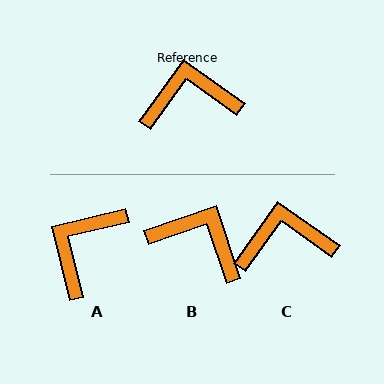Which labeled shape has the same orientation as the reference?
C.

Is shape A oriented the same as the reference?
No, it is off by about 49 degrees.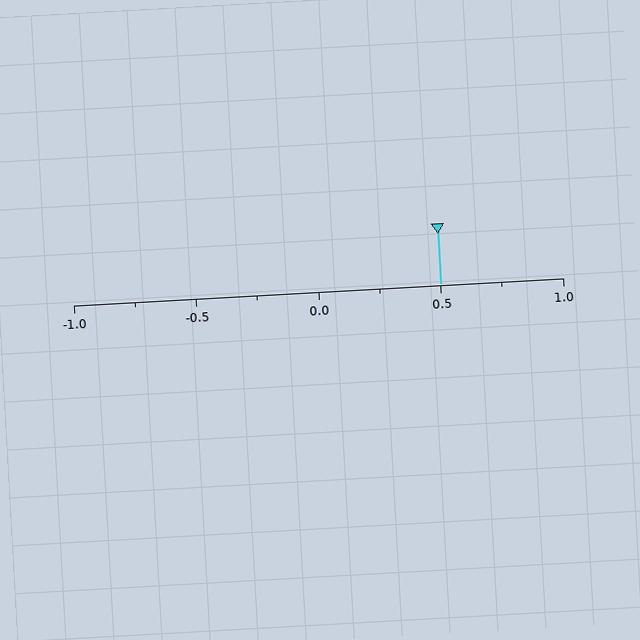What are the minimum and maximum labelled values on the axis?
The axis runs from -1.0 to 1.0.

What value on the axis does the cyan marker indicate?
The marker indicates approximately 0.5.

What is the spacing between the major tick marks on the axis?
The major ticks are spaced 0.5 apart.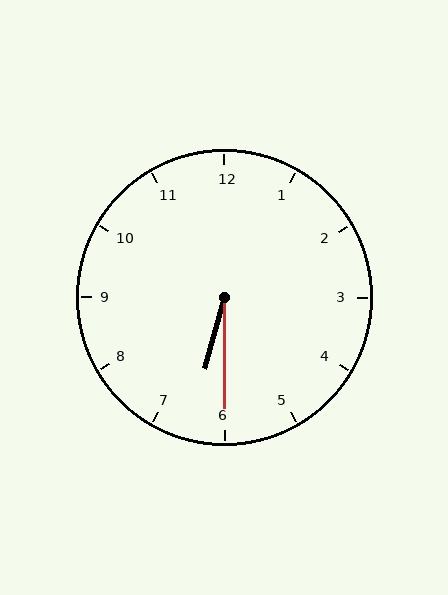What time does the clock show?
6:30.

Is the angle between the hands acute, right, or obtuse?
It is acute.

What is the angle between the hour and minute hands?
Approximately 15 degrees.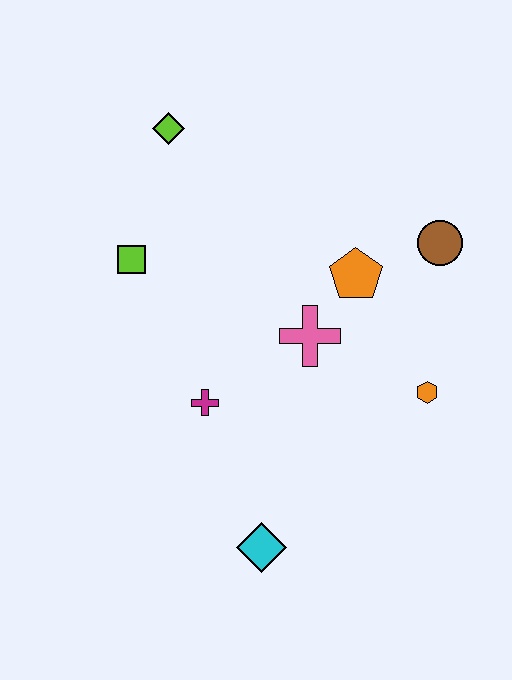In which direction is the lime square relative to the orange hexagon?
The lime square is to the left of the orange hexagon.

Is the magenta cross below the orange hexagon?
Yes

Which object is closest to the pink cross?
The orange pentagon is closest to the pink cross.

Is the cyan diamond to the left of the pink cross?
Yes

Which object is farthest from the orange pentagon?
The cyan diamond is farthest from the orange pentagon.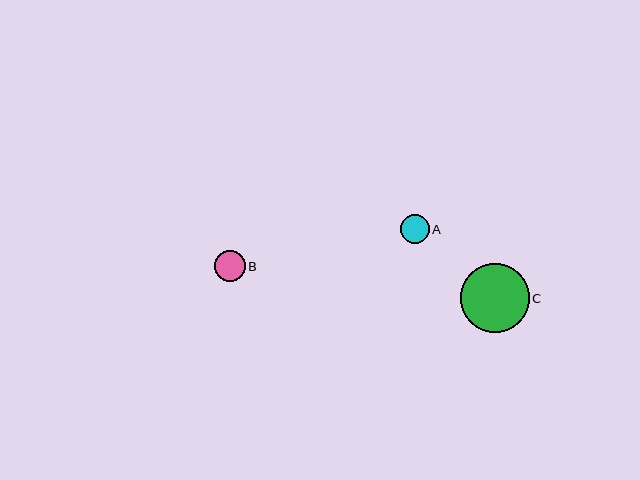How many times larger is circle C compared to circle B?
Circle C is approximately 2.3 times the size of circle B.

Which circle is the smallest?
Circle A is the smallest with a size of approximately 29 pixels.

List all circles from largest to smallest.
From largest to smallest: C, B, A.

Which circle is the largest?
Circle C is the largest with a size of approximately 69 pixels.